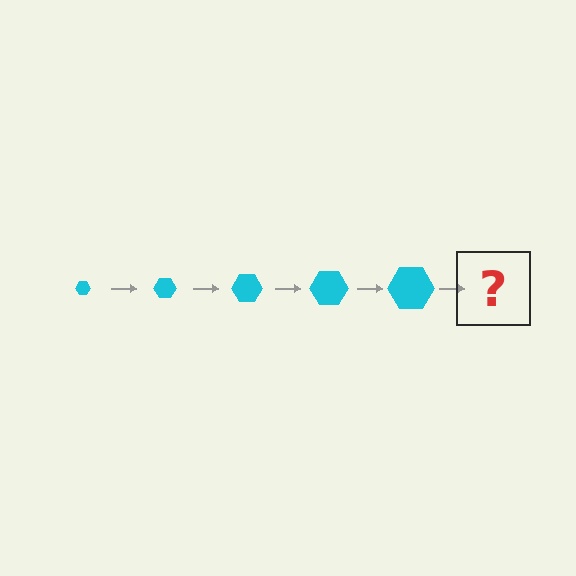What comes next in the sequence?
The next element should be a cyan hexagon, larger than the previous one.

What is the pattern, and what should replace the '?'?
The pattern is that the hexagon gets progressively larger each step. The '?' should be a cyan hexagon, larger than the previous one.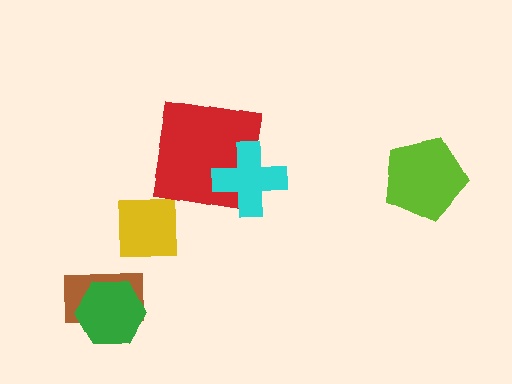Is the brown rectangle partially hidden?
Yes, it is partially covered by another shape.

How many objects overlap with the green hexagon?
1 object overlaps with the green hexagon.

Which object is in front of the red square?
The cyan cross is in front of the red square.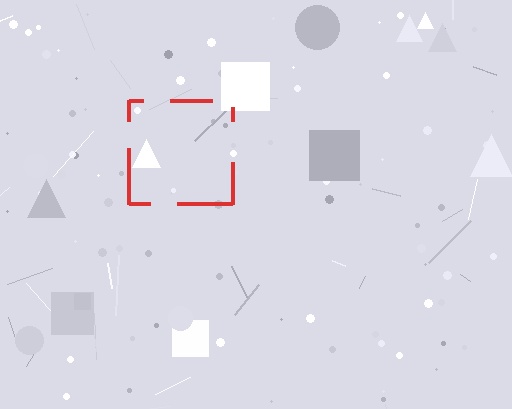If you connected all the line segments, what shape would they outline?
They would outline a square.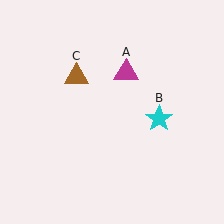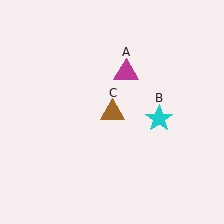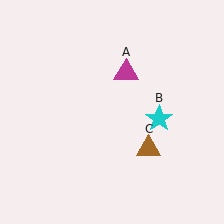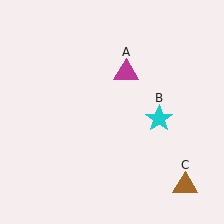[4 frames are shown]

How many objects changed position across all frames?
1 object changed position: brown triangle (object C).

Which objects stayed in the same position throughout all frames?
Magenta triangle (object A) and cyan star (object B) remained stationary.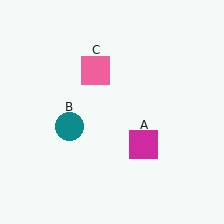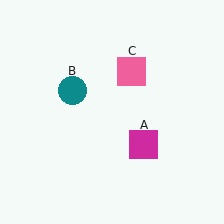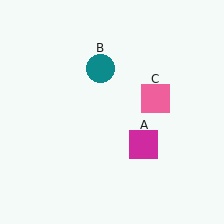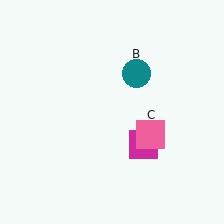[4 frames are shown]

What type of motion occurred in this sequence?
The teal circle (object B), pink square (object C) rotated clockwise around the center of the scene.